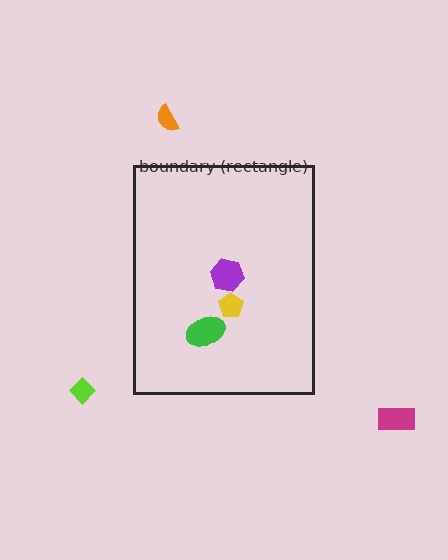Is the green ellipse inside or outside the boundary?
Inside.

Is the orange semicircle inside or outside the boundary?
Outside.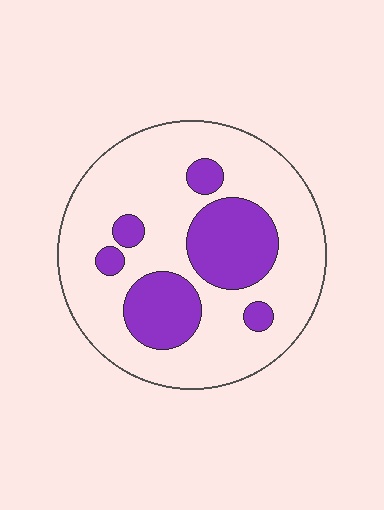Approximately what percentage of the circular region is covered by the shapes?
Approximately 25%.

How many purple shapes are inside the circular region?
6.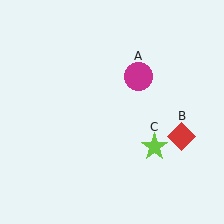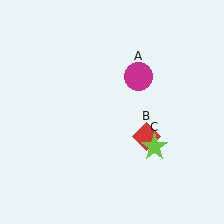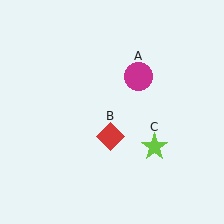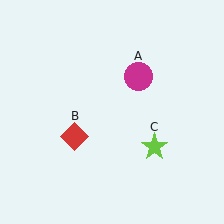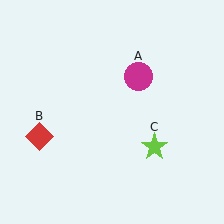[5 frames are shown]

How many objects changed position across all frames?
1 object changed position: red diamond (object B).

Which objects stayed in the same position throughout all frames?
Magenta circle (object A) and lime star (object C) remained stationary.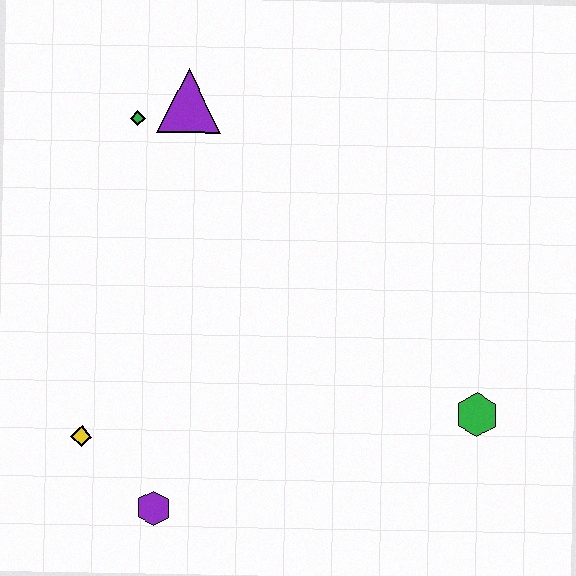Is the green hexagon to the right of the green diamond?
Yes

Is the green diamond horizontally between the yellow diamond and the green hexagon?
Yes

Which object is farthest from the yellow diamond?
The green hexagon is farthest from the yellow diamond.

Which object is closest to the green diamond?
The purple triangle is closest to the green diamond.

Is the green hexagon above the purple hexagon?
Yes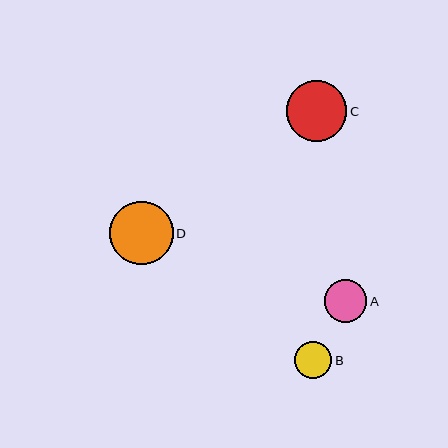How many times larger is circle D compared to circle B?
Circle D is approximately 1.7 times the size of circle B.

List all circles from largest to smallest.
From largest to smallest: D, C, A, B.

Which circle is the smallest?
Circle B is the smallest with a size of approximately 37 pixels.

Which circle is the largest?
Circle D is the largest with a size of approximately 63 pixels.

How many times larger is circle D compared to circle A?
Circle D is approximately 1.5 times the size of circle A.